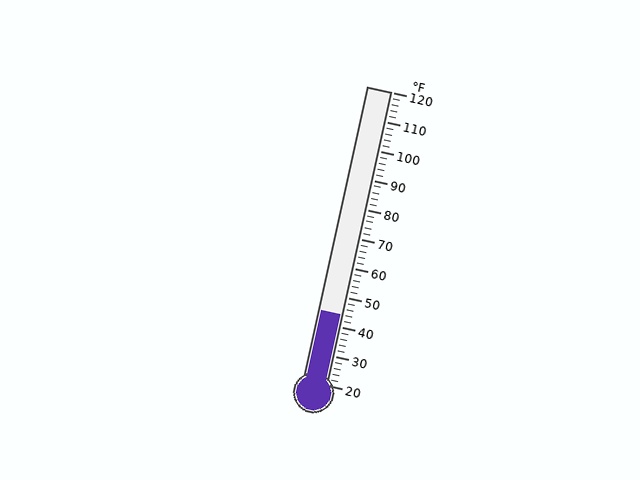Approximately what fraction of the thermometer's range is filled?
The thermometer is filled to approximately 25% of its range.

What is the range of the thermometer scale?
The thermometer scale ranges from 20°F to 120°F.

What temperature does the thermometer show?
The thermometer shows approximately 44°F.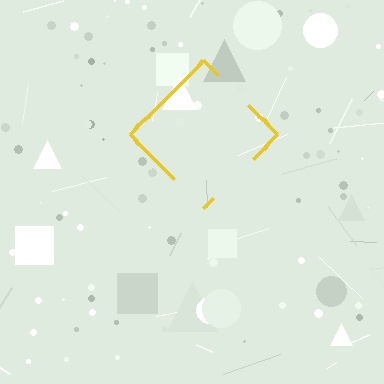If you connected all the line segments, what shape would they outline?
They would outline a diamond.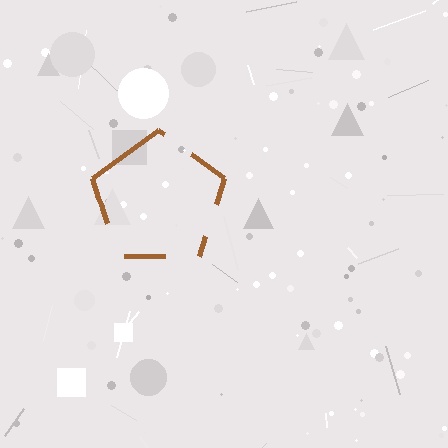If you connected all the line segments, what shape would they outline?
They would outline a pentagon.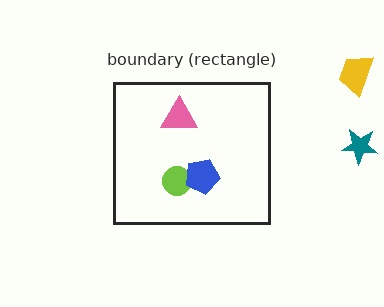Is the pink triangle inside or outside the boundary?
Inside.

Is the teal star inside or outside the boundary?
Outside.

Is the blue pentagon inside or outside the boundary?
Inside.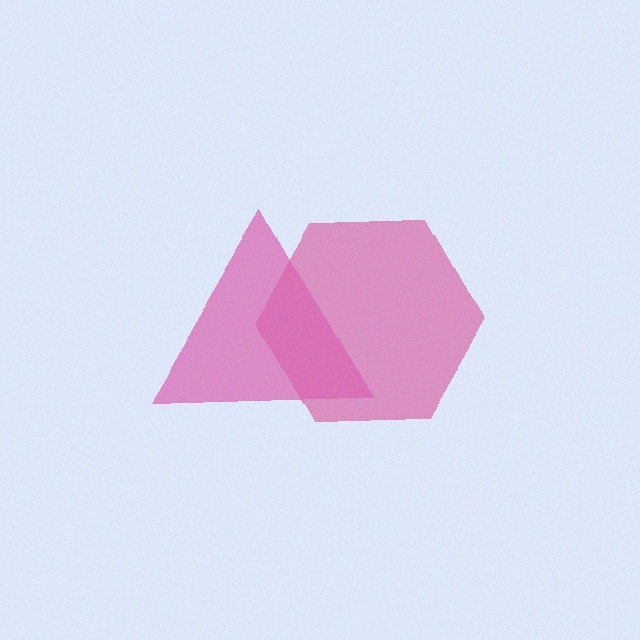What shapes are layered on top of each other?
The layered shapes are: a magenta hexagon, a pink triangle.